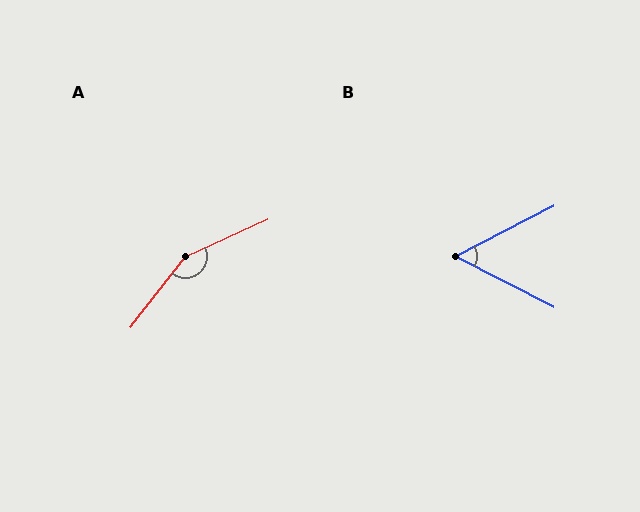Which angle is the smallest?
B, at approximately 54 degrees.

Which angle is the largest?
A, at approximately 152 degrees.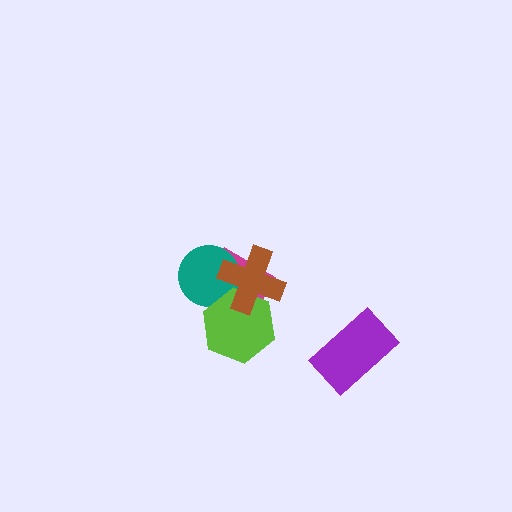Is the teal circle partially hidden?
Yes, it is partially covered by another shape.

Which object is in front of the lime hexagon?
The brown cross is in front of the lime hexagon.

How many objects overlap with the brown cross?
3 objects overlap with the brown cross.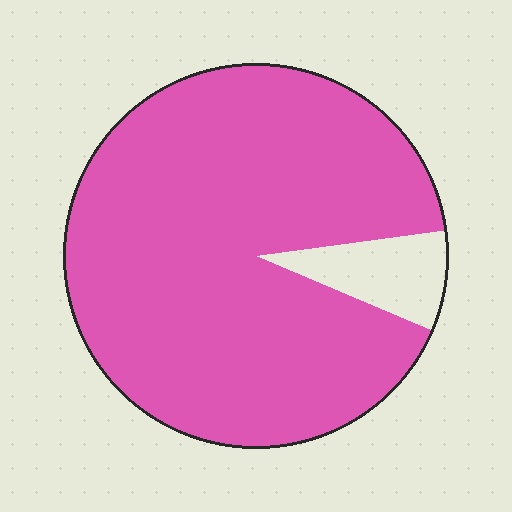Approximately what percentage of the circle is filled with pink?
Approximately 90%.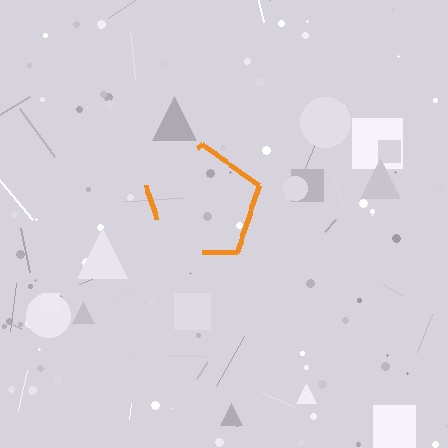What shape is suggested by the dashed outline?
The dashed outline suggests a pentagon.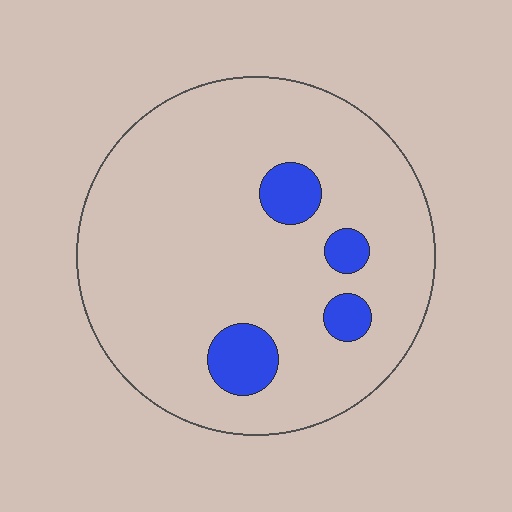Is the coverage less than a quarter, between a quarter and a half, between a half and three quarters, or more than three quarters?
Less than a quarter.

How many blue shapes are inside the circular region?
4.